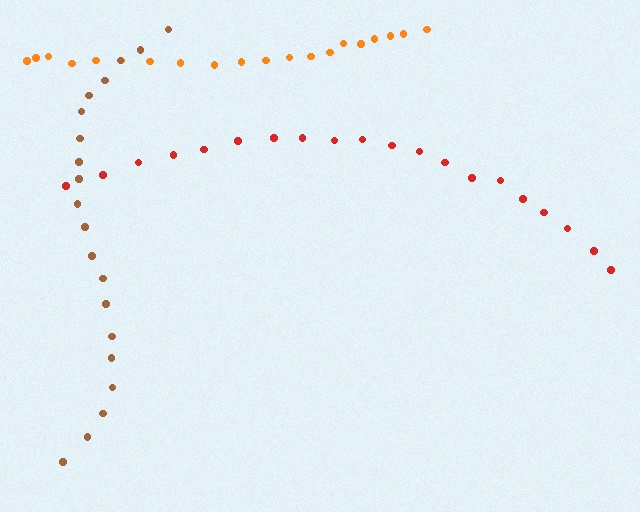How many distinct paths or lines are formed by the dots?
There are 3 distinct paths.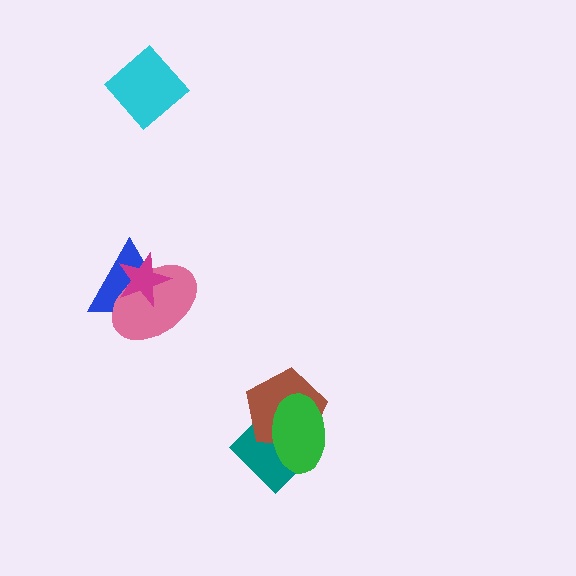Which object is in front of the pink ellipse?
The magenta star is in front of the pink ellipse.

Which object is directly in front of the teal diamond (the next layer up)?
The brown pentagon is directly in front of the teal diamond.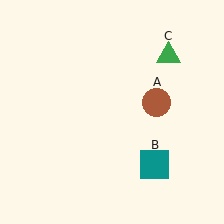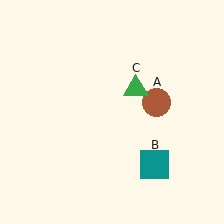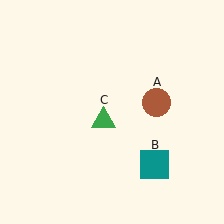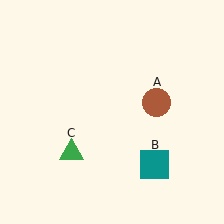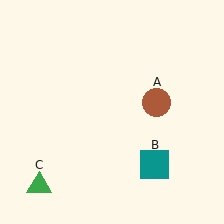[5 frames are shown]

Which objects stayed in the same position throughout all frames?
Brown circle (object A) and teal square (object B) remained stationary.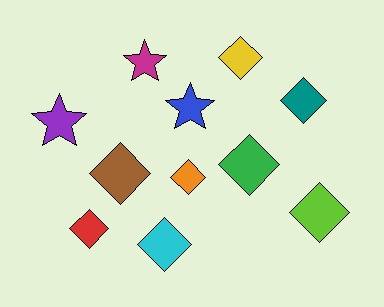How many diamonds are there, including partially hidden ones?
There are 8 diamonds.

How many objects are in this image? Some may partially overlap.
There are 11 objects.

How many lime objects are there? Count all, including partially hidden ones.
There is 1 lime object.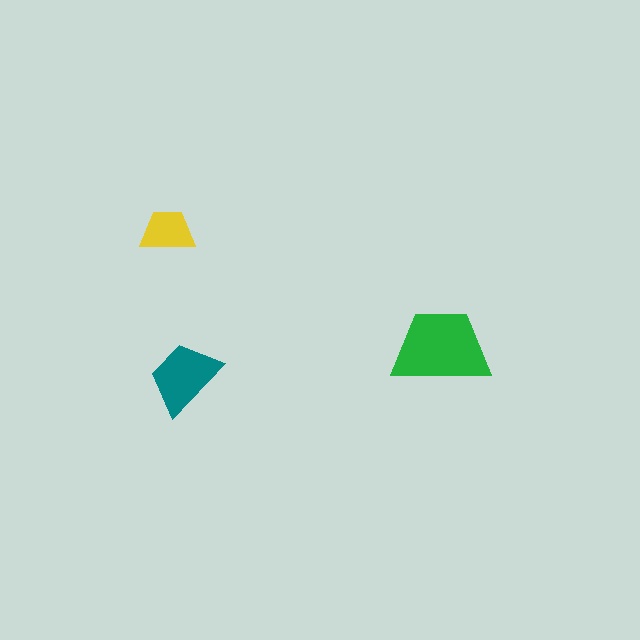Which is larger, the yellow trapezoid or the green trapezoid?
The green one.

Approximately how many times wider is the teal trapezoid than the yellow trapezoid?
About 1.5 times wider.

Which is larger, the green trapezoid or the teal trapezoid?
The green one.